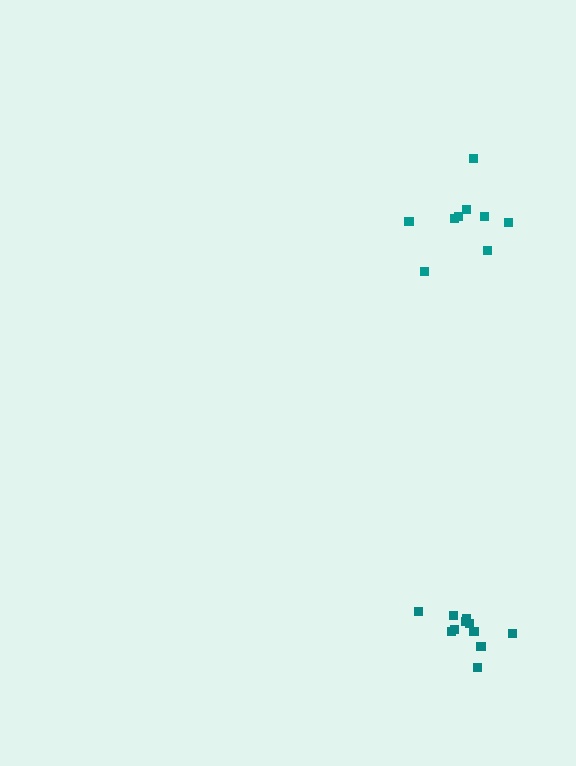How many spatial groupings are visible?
There are 2 spatial groupings.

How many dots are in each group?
Group 1: 9 dots, Group 2: 11 dots (20 total).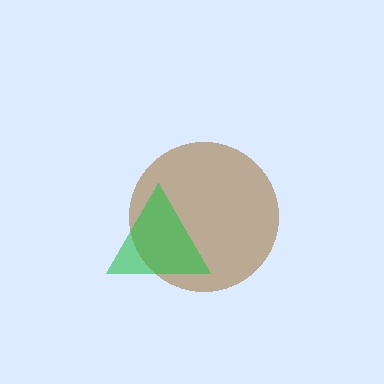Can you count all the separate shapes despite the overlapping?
Yes, there are 2 separate shapes.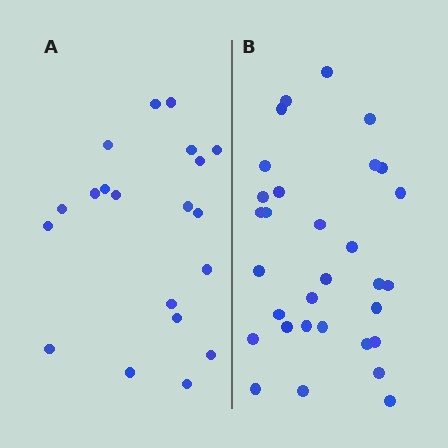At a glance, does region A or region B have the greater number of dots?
Region B (the right region) has more dots.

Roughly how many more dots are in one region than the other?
Region B has roughly 12 or so more dots than region A.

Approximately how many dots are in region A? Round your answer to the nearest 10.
About 20 dots.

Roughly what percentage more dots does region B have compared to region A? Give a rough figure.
About 55% more.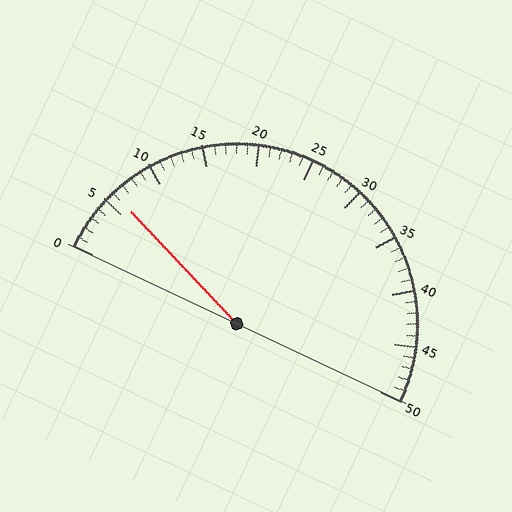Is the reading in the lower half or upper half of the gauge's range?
The reading is in the lower half of the range (0 to 50).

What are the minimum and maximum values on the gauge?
The gauge ranges from 0 to 50.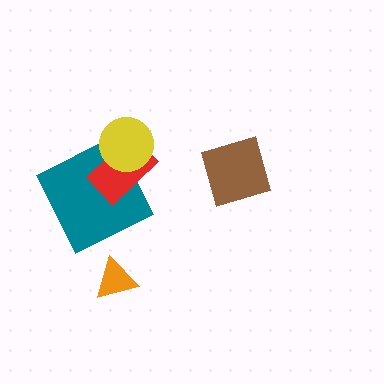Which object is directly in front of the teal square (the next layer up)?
The red rectangle is directly in front of the teal square.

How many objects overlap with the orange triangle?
0 objects overlap with the orange triangle.